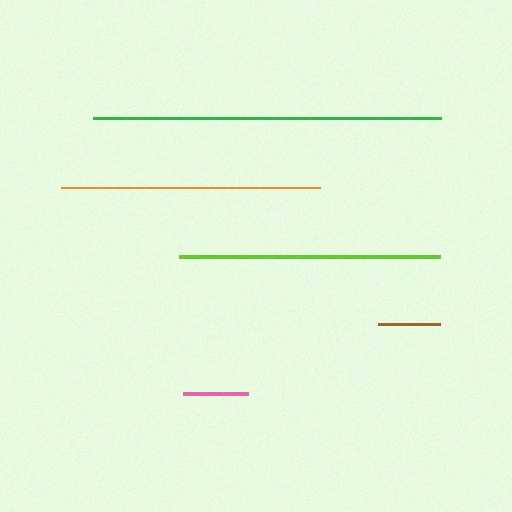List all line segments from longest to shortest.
From longest to shortest: green, lime, orange, pink, brown.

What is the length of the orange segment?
The orange segment is approximately 260 pixels long.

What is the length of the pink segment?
The pink segment is approximately 65 pixels long.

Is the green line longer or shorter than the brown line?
The green line is longer than the brown line.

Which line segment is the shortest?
The brown line is the shortest at approximately 62 pixels.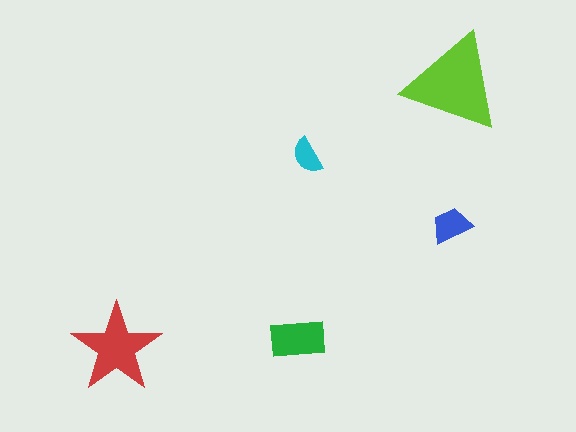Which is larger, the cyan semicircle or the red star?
The red star.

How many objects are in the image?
There are 5 objects in the image.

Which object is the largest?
The lime triangle.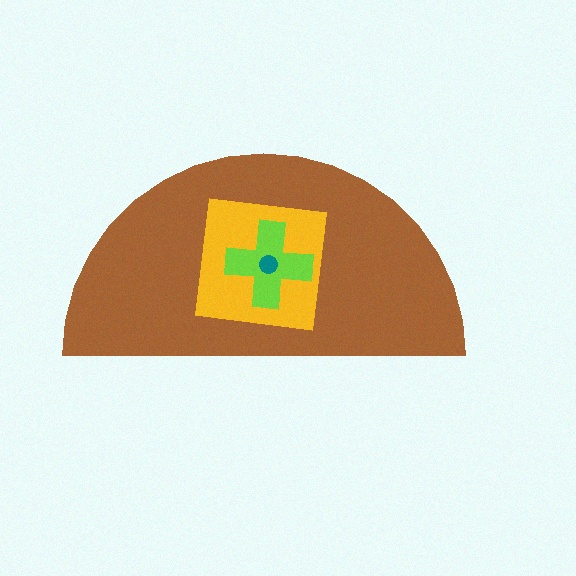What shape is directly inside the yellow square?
The lime cross.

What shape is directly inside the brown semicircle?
The yellow square.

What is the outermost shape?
The brown semicircle.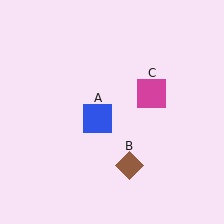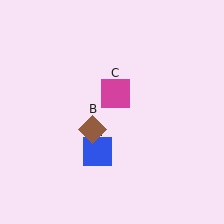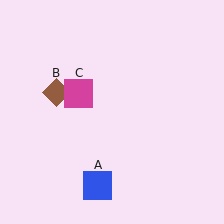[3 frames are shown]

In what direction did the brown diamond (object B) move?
The brown diamond (object B) moved up and to the left.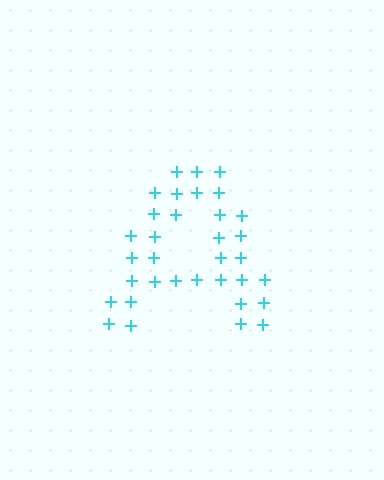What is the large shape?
The large shape is the letter A.